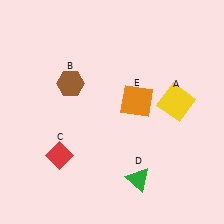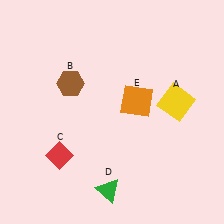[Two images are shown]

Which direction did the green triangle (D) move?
The green triangle (D) moved left.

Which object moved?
The green triangle (D) moved left.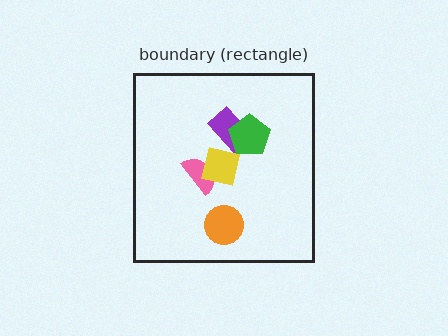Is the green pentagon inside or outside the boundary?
Inside.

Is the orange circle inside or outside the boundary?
Inside.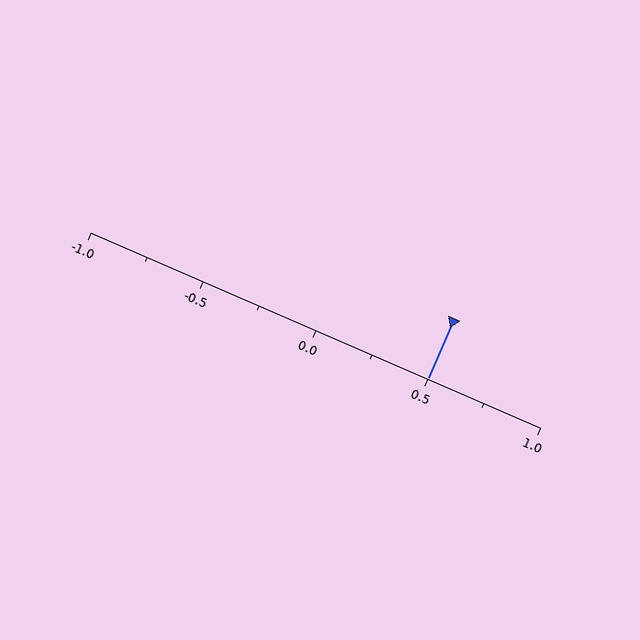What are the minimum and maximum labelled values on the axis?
The axis runs from -1.0 to 1.0.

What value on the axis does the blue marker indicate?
The marker indicates approximately 0.5.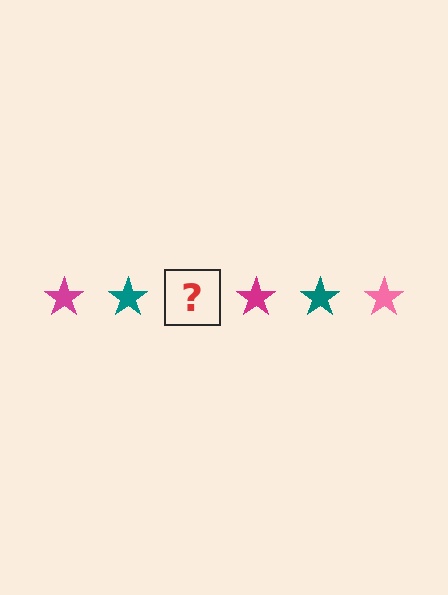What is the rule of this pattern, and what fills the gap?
The rule is that the pattern cycles through magenta, teal, pink stars. The gap should be filled with a pink star.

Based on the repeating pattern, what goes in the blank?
The blank should be a pink star.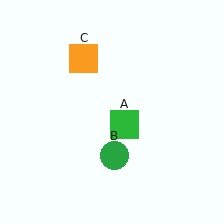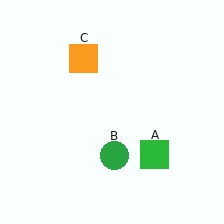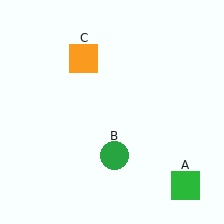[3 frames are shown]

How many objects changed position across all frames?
1 object changed position: green square (object A).